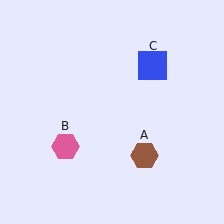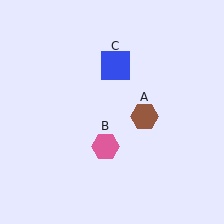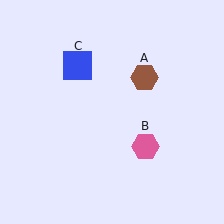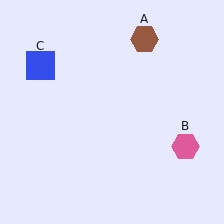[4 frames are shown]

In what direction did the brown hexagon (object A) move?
The brown hexagon (object A) moved up.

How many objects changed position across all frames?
3 objects changed position: brown hexagon (object A), pink hexagon (object B), blue square (object C).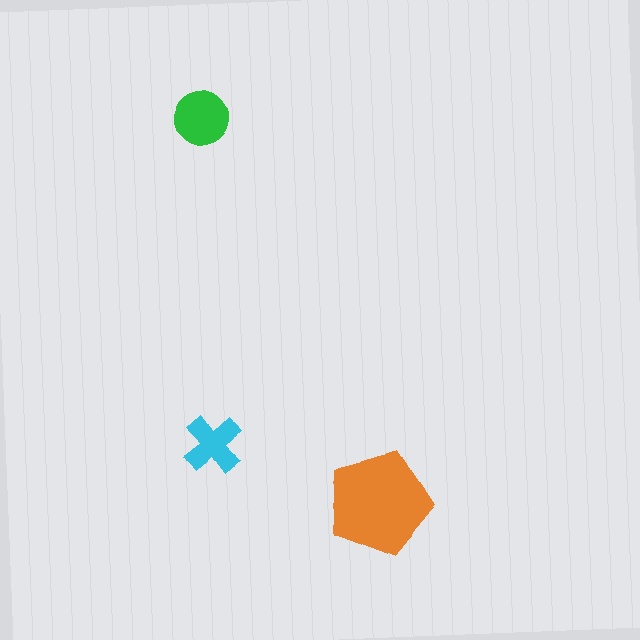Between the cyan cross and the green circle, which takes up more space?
The green circle.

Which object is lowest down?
The orange pentagon is bottommost.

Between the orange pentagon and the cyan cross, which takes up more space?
The orange pentagon.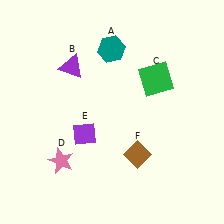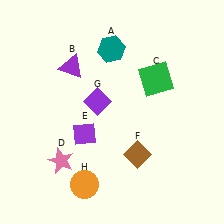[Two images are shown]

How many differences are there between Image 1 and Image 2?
There are 2 differences between the two images.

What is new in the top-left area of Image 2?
A purple diamond (G) was added in the top-left area of Image 2.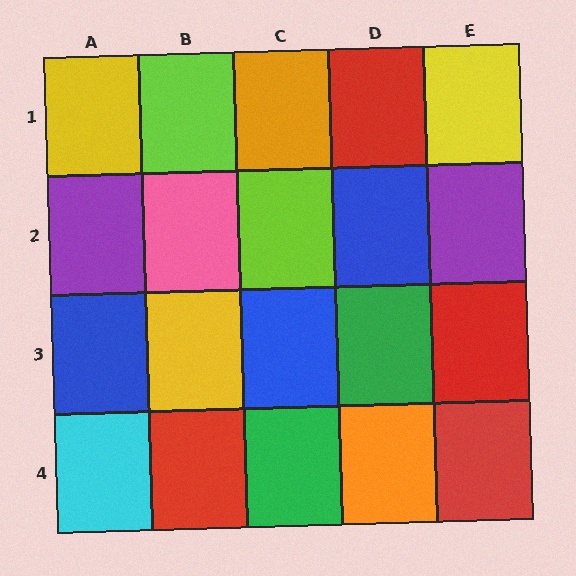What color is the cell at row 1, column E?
Yellow.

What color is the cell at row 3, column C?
Blue.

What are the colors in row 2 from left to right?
Purple, pink, lime, blue, purple.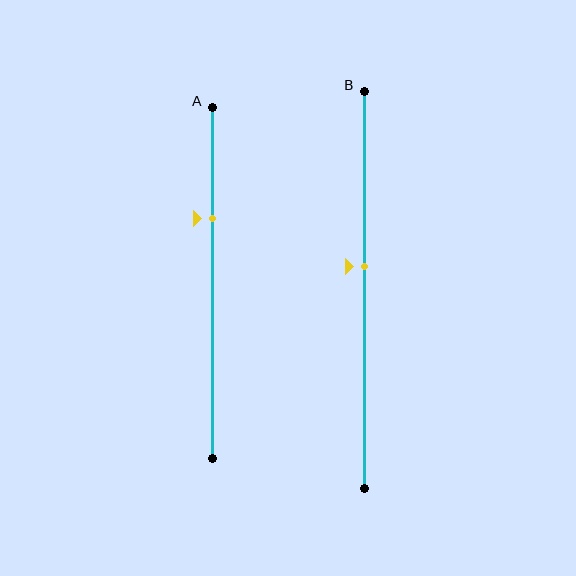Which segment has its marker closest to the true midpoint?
Segment B has its marker closest to the true midpoint.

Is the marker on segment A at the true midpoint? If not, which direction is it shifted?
No, the marker on segment A is shifted upward by about 19% of the segment length.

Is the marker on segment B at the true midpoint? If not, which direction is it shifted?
No, the marker on segment B is shifted upward by about 6% of the segment length.